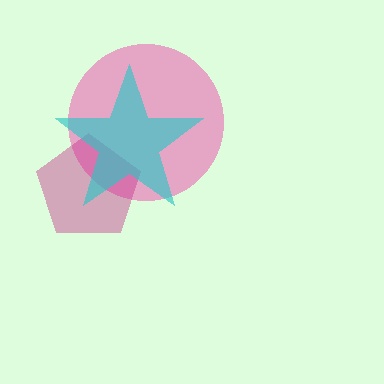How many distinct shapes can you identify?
There are 3 distinct shapes: a pink circle, a magenta pentagon, a cyan star.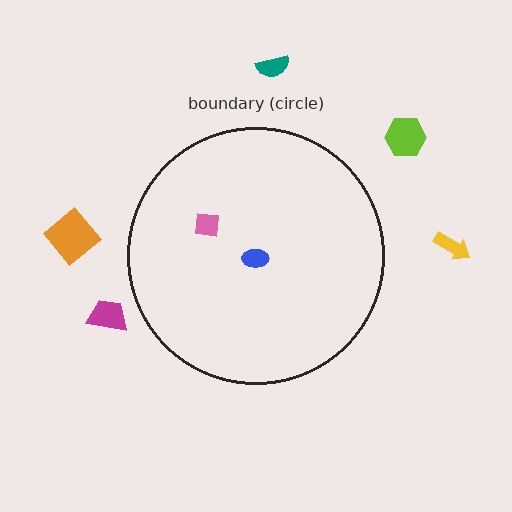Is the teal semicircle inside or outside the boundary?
Outside.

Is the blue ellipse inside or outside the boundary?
Inside.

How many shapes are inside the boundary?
2 inside, 5 outside.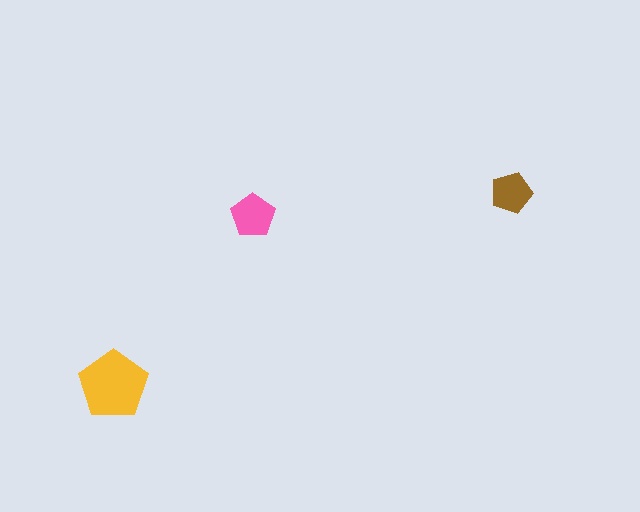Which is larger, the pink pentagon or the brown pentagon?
The pink one.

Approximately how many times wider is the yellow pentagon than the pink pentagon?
About 1.5 times wider.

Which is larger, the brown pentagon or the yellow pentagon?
The yellow one.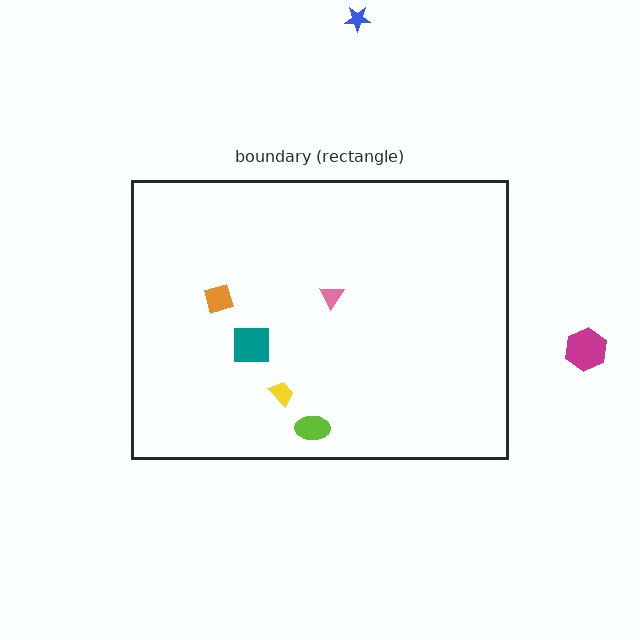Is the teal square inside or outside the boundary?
Inside.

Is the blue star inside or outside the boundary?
Outside.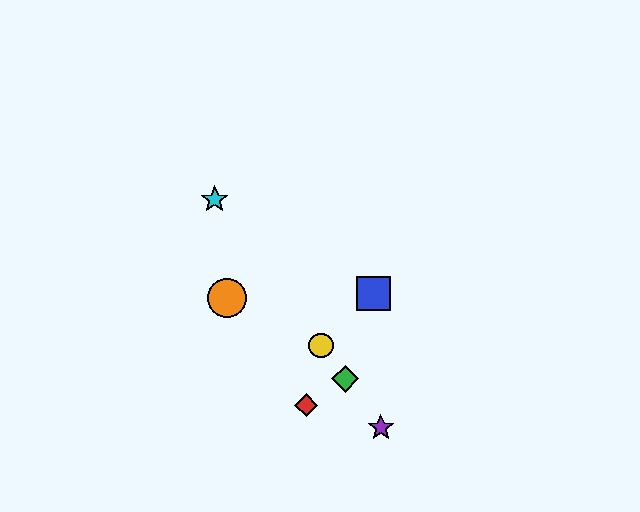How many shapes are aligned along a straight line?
4 shapes (the green diamond, the yellow circle, the purple star, the cyan star) are aligned along a straight line.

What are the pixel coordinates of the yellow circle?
The yellow circle is at (321, 345).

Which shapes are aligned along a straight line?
The green diamond, the yellow circle, the purple star, the cyan star are aligned along a straight line.